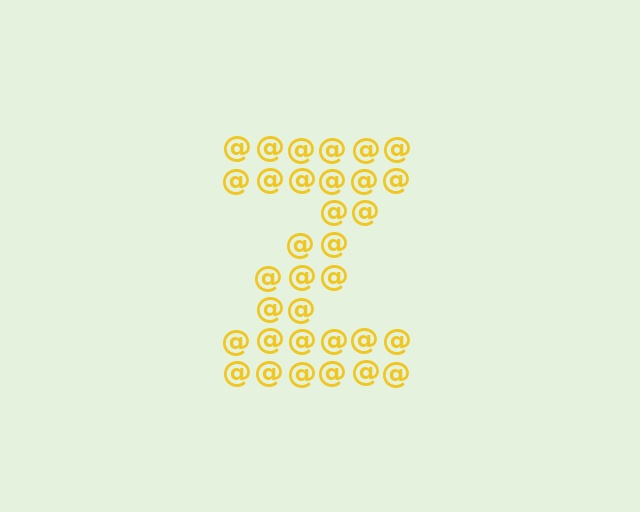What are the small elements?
The small elements are at signs.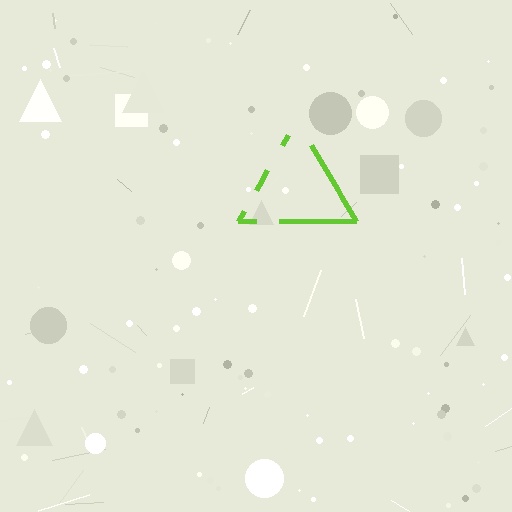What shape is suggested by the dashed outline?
The dashed outline suggests a triangle.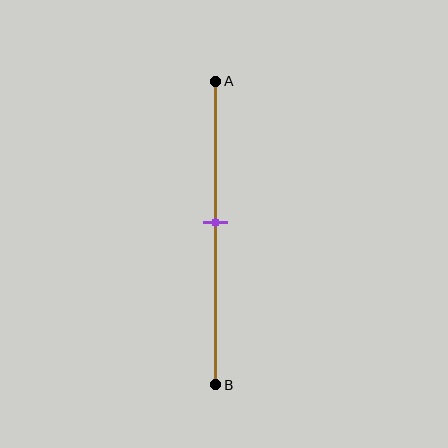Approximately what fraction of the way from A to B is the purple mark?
The purple mark is approximately 45% of the way from A to B.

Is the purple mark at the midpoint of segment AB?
No, the mark is at about 45% from A, not at the 50% midpoint.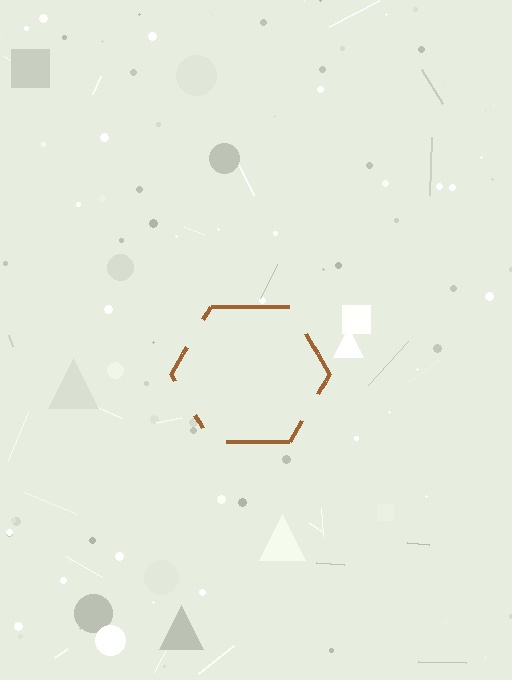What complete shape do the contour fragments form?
The contour fragments form a hexagon.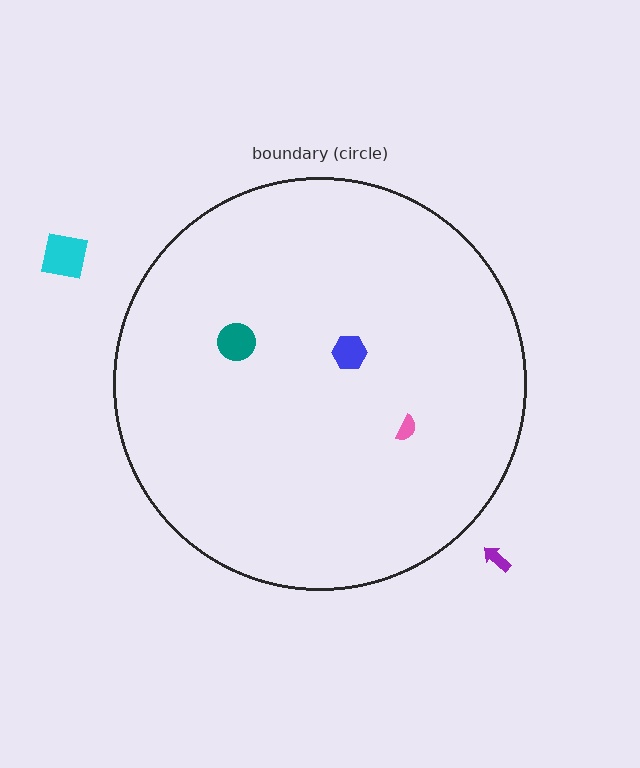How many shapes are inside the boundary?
3 inside, 2 outside.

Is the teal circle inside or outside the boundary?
Inside.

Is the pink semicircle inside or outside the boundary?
Inside.